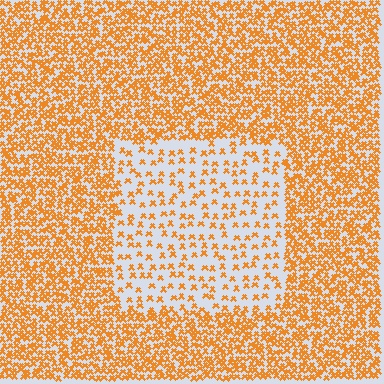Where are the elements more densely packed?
The elements are more densely packed outside the rectangle boundary.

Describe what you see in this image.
The image contains small orange elements arranged at two different densities. A rectangle-shaped region is visible where the elements are less densely packed than the surrounding area.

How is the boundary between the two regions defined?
The boundary is defined by a change in element density (approximately 2.7x ratio). All elements are the same color, size, and shape.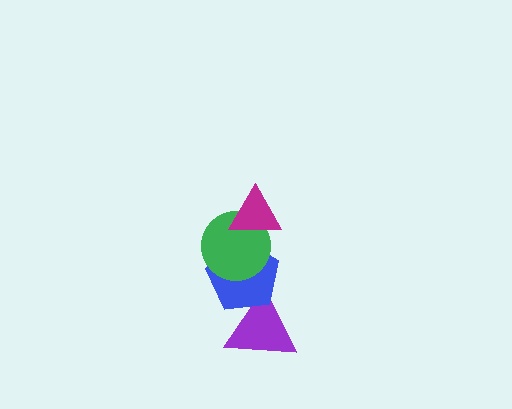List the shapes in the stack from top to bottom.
From top to bottom: the magenta triangle, the green circle, the blue pentagon, the purple triangle.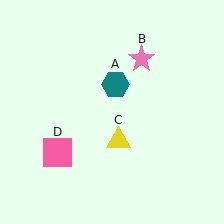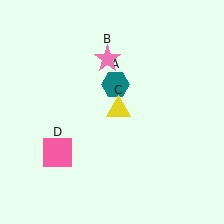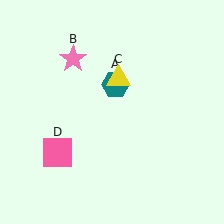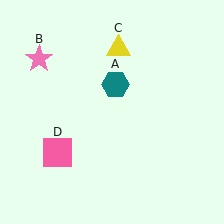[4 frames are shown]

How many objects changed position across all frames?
2 objects changed position: pink star (object B), yellow triangle (object C).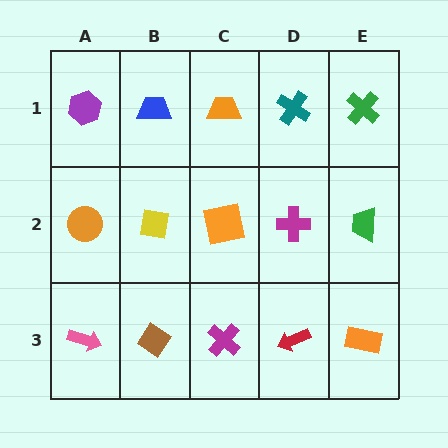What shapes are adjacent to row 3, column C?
An orange square (row 2, column C), a brown diamond (row 3, column B), a red arrow (row 3, column D).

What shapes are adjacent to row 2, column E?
A green cross (row 1, column E), an orange rectangle (row 3, column E), a magenta cross (row 2, column D).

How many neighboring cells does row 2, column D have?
4.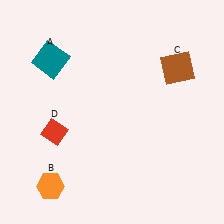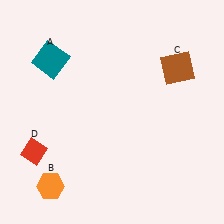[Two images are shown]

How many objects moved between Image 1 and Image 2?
1 object moved between the two images.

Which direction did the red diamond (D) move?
The red diamond (D) moved left.